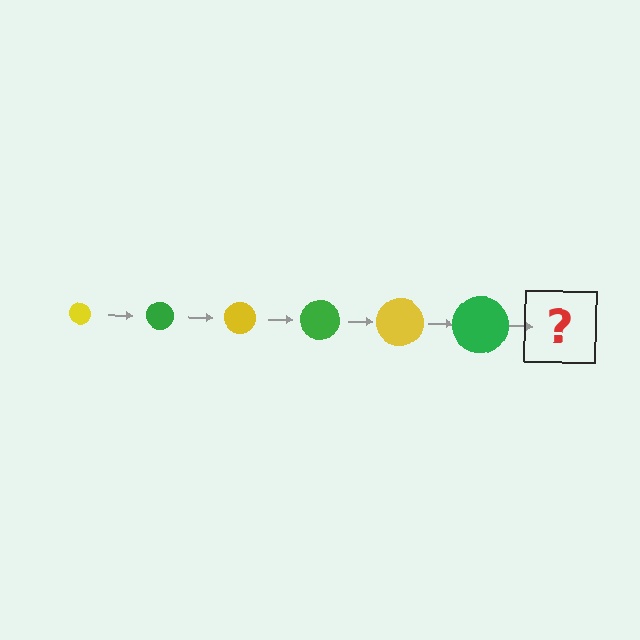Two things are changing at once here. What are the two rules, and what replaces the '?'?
The two rules are that the circle grows larger each step and the color cycles through yellow and green. The '?' should be a yellow circle, larger than the previous one.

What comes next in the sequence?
The next element should be a yellow circle, larger than the previous one.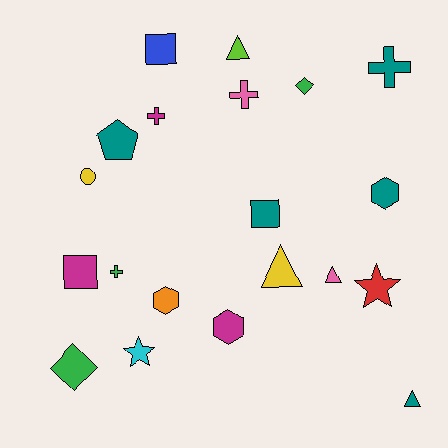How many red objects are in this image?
There is 1 red object.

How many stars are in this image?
There are 2 stars.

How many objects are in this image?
There are 20 objects.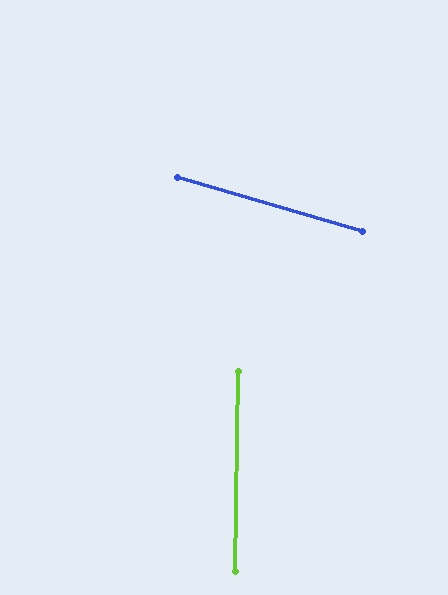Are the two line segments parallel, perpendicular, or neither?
Neither parallel nor perpendicular — they differ by about 74°.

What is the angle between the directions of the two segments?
Approximately 74 degrees.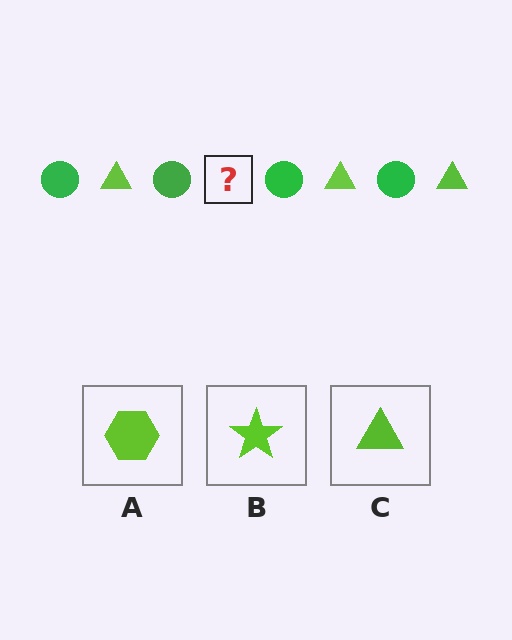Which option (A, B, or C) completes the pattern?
C.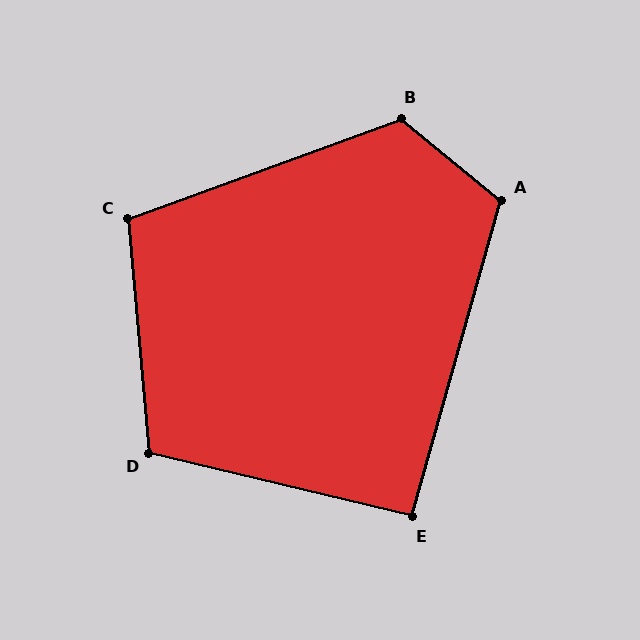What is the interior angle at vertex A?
Approximately 114 degrees (obtuse).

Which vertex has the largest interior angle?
B, at approximately 121 degrees.